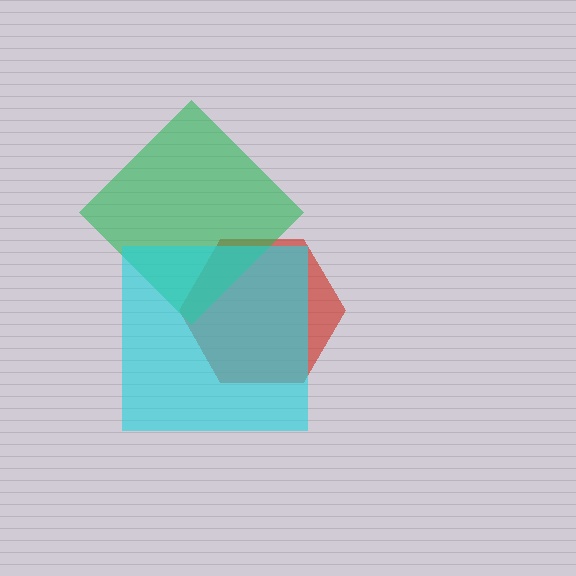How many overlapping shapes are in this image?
There are 3 overlapping shapes in the image.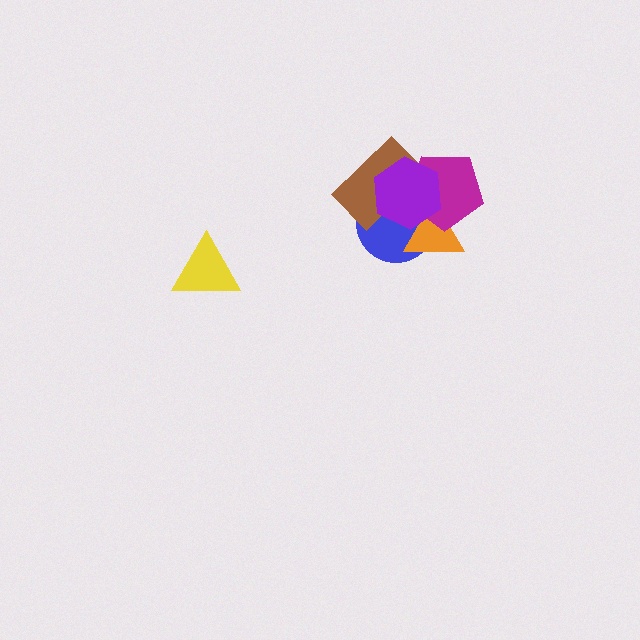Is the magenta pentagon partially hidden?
Yes, it is partially covered by another shape.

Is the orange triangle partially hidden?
Yes, it is partially covered by another shape.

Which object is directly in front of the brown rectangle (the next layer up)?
The magenta pentagon is directly in front of the brown rectangle.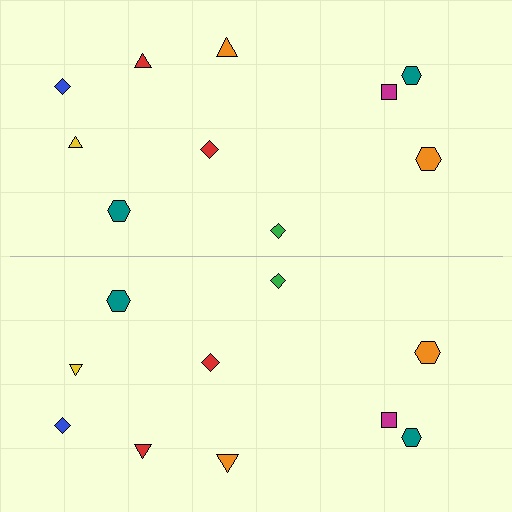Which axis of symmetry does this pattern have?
The pattern has a horizontal axis of symmetry running through the center of the image.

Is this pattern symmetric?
Yes, this pattern has bilateral (reflection) symmetry.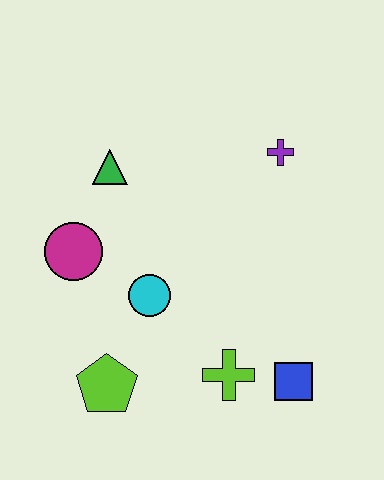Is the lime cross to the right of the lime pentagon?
Yes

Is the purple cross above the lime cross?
Yes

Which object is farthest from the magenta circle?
The blue square is farthest from the magenta circle.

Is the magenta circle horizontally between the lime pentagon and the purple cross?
No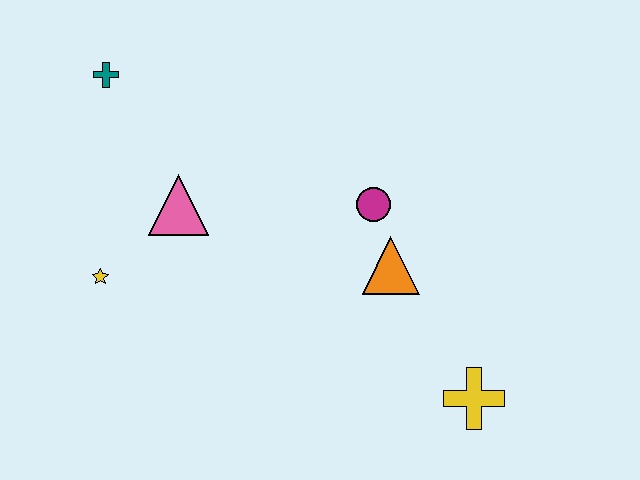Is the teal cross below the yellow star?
No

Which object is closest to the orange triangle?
The magenta circle is closest to the orange triangle.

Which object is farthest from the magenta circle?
The teal cross is farthest from the magenta circle.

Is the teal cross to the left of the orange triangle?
Yes